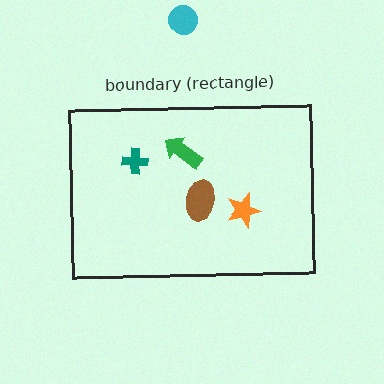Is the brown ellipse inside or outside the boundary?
Inside.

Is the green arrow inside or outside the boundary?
Inside.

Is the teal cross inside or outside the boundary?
Inside.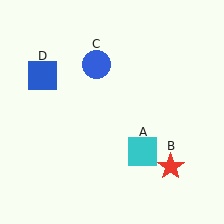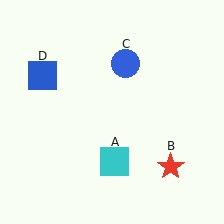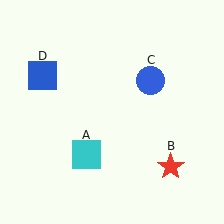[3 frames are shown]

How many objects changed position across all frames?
2 objects changed position: cyan square (object A), blue circle (object C).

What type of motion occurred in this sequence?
The cyan square (object A), blue circle (object C) rotated clockwise around the center of the scene.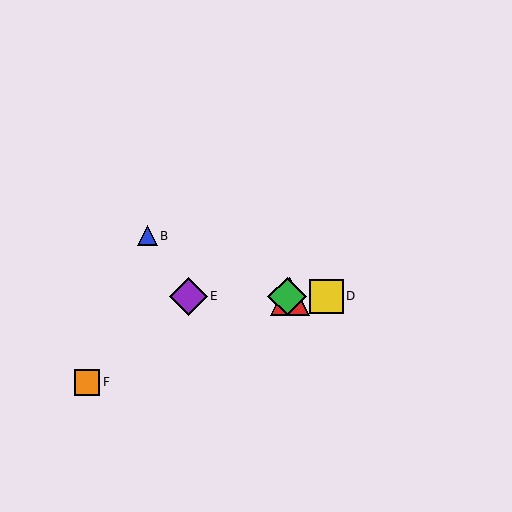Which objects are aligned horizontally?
Objects A, C, D, E are aligned horizontally.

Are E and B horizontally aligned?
No, E is at y≈296 and B is at y≈236.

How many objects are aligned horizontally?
4 objects (A, C, D, E) are aligned horizontally.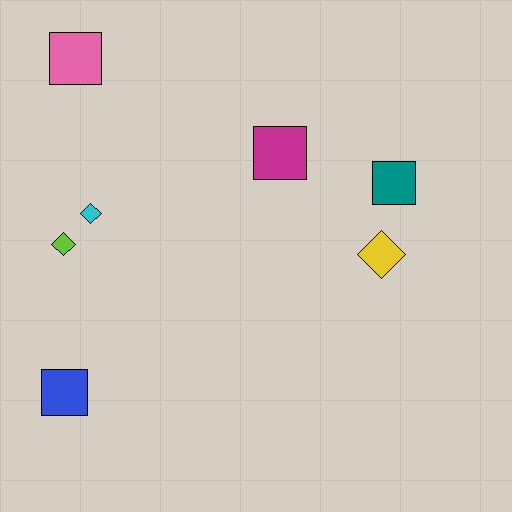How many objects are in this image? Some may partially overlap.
There are 7 objects.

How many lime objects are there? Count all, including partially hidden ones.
There is 1 lime object.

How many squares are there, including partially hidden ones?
There are 4 squares.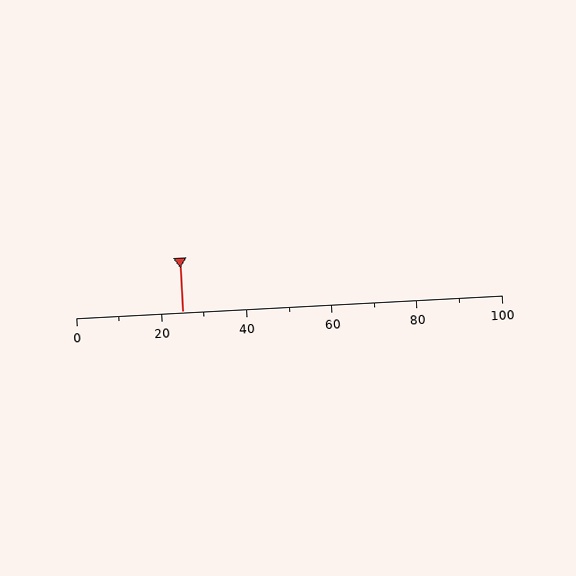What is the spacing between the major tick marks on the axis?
The major ticks are spaced 20 apart.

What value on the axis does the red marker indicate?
The marker indicates approximately 25.